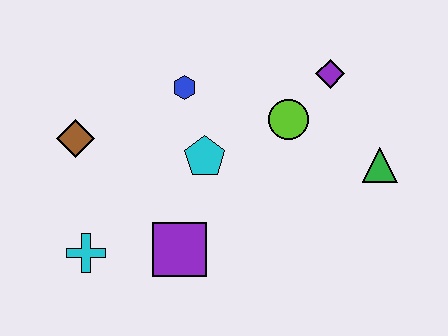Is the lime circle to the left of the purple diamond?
Yes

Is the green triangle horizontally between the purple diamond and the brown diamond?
No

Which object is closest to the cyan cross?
The purple square is closest to the cyan cross.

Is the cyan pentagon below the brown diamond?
Yes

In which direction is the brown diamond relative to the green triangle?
The brown diamond is to the left of the green triangle.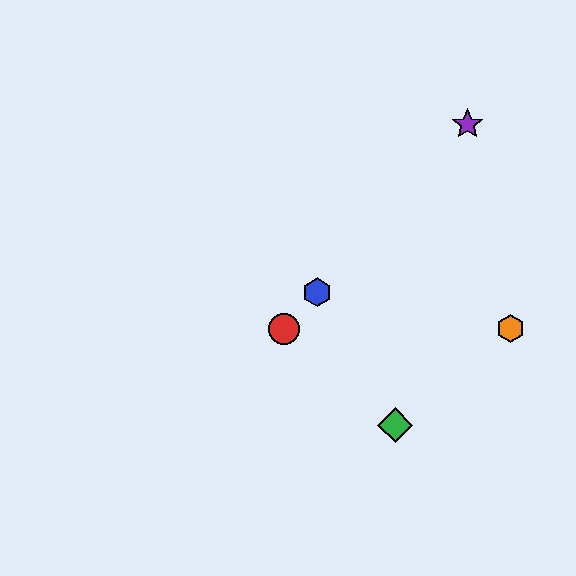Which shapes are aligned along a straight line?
The red circle, the blue hexagon, the yellow star, the purple star are aligned along a straight line.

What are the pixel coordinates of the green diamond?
The green diamond is at (395, 425).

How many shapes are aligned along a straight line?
4 shapes (the red circle, the blue hexagon, the yellow star, the purple star) are aligned along a straight line.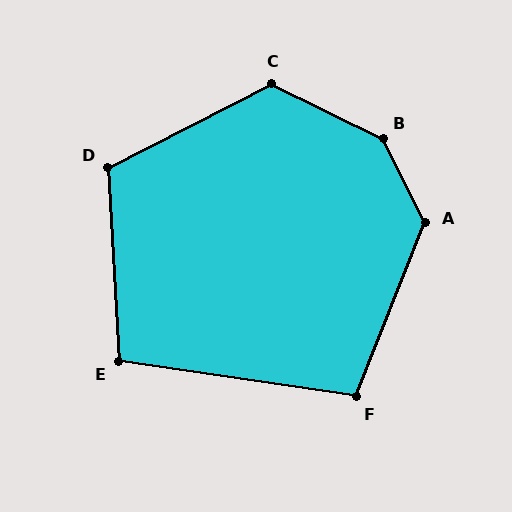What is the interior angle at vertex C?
Approximately 127 degrees (obtuse).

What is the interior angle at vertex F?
Approximately 103 degrees (obtuse).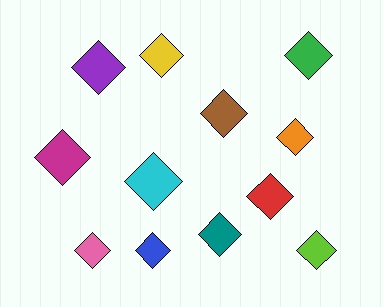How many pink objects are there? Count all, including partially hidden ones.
There is 1 pink object.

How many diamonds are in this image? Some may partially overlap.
There are 12 diamonds.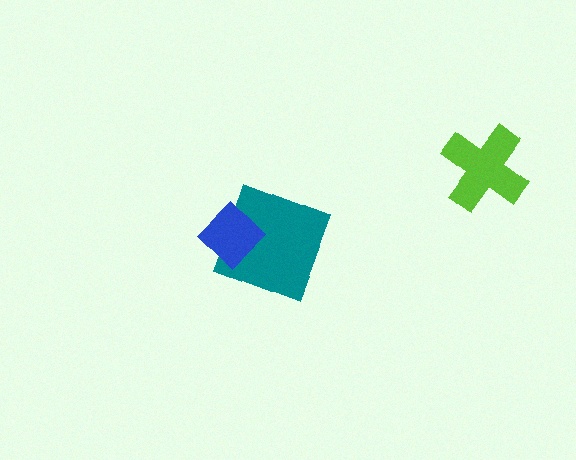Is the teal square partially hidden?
Yes, it is partially covered by another shape.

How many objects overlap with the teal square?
1 object overlaps with the teal square.